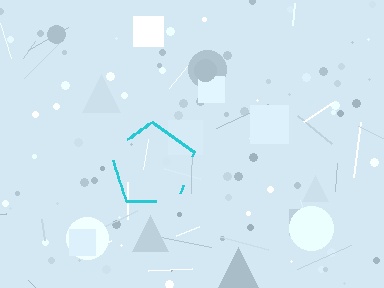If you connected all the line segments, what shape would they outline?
They would outline a pentagon.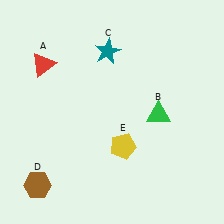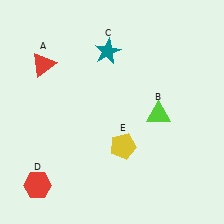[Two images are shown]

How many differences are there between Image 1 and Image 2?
There are 2 differences between the two images.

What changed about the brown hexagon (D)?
In Image 1, D is brown. In Image 2, it changed to red.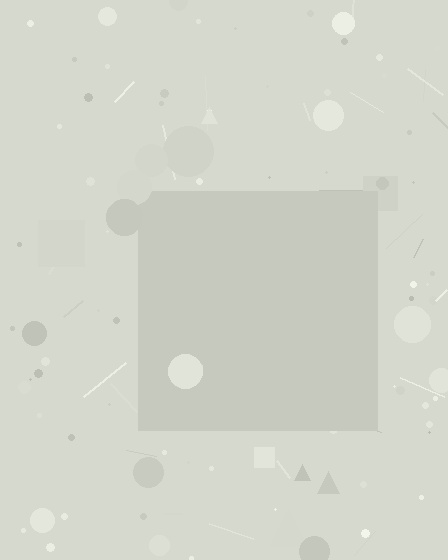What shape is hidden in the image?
A square is hidden in the image.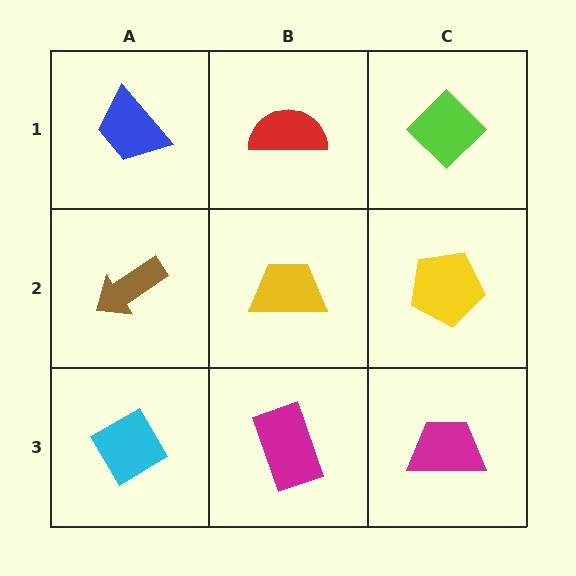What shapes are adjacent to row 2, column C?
A lime diamond (row 1, column C), a magenta trapezoid (row 3, column C), a yellow trapezoid (row 2, column B).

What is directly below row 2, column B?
A magenta rectangle.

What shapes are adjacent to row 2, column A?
A blue trapezoid (row 1, column A), a cyan diamond (row 3, column A), a yellow trapezoid (row 2, column B).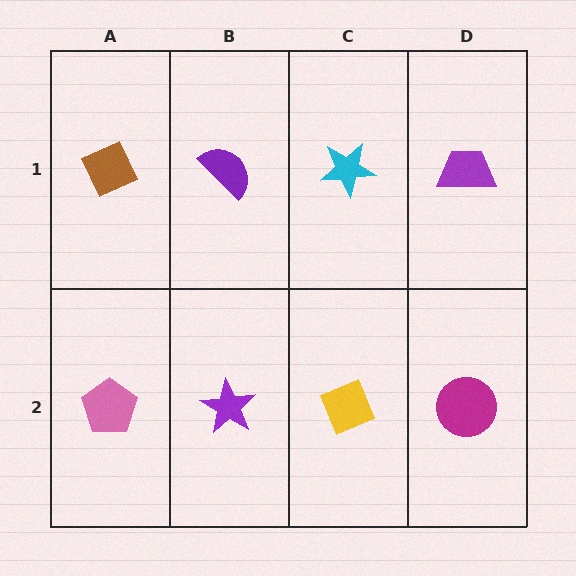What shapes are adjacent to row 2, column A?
A brown diamond (row 1, column A), a purple star (row 2, column B).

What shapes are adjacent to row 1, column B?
A purple star (row 2, column B), a brown diamond (row 1, column A), a cyan star (row 1, column C).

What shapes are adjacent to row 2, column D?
A purple trapezoid (row 1, column D), a yellow diamond (row 2, column C).